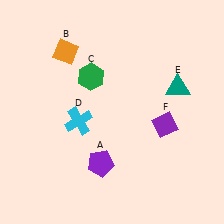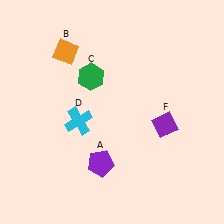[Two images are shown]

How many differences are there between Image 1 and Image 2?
There is 1 difference between the two images.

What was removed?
The teal triangle (E) was removed in Image 2.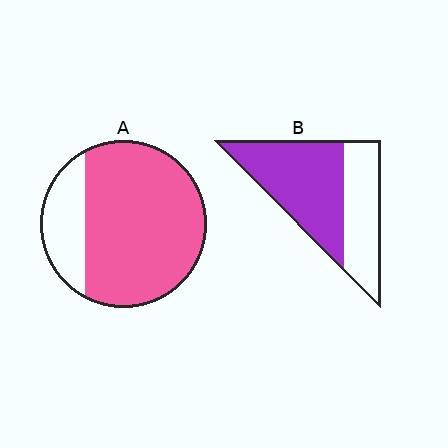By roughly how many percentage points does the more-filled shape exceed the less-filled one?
By roughly 20 percentage points (A over B).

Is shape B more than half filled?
Yes.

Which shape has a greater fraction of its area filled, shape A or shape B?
Shape A.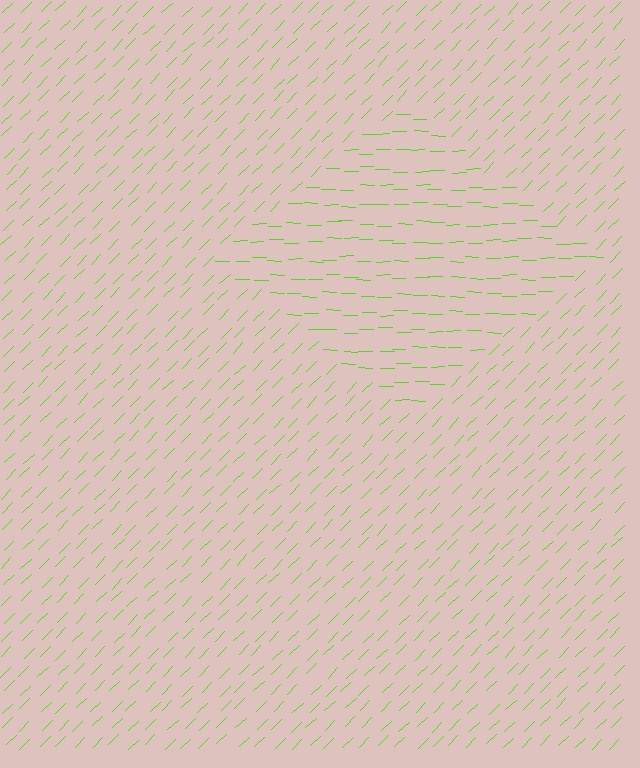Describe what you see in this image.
The image is filled with small lime line segments. A diamond region in the image has lines oriented differently from the surrounding lines, creating a visible texture boundary.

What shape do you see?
I see a diamond.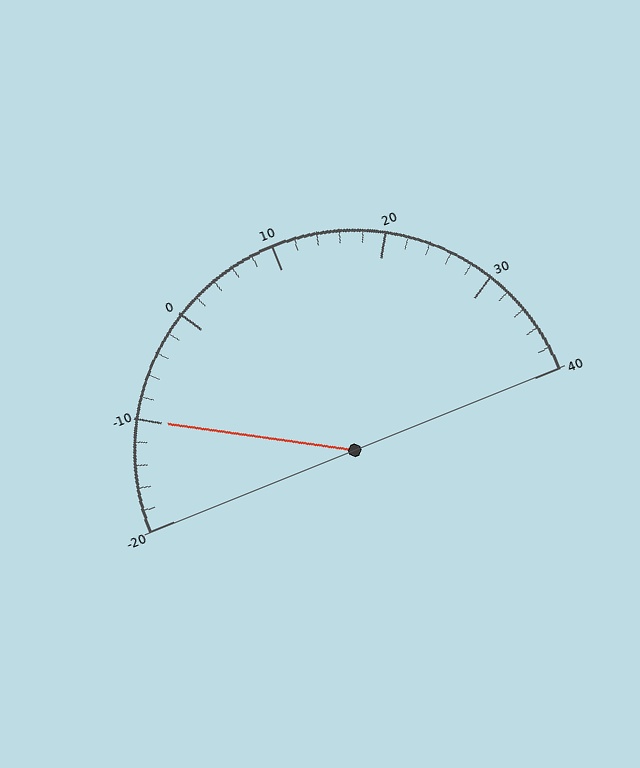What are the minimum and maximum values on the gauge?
The gauge ranges from -20 to 40.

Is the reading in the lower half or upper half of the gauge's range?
The reading is in the lower half of the range (-20 to 40).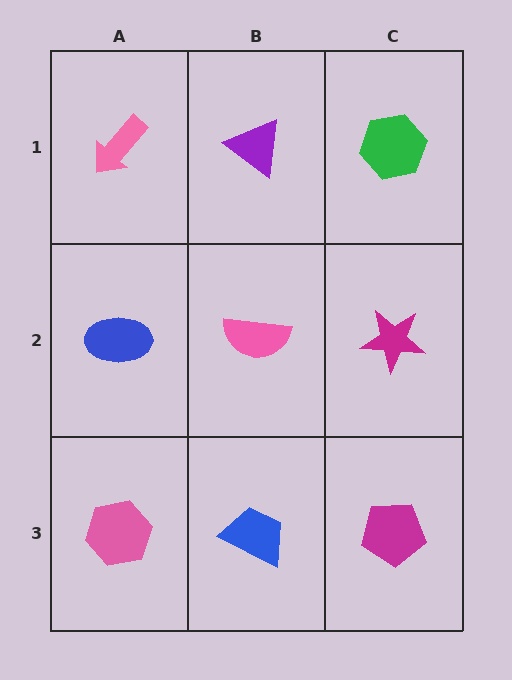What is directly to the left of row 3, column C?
A blue trapezoid.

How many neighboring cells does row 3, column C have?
2.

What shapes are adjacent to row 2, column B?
A purple triangle (row 1, column B), a blue trapezoid (row 3, column B), a blue ellipse (row 2, column A), a magenta star (row 2, column C).